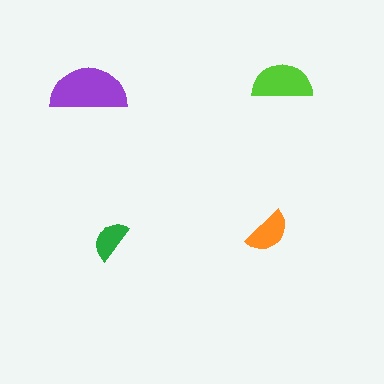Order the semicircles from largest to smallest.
the purple one, the lime one, the orange one, the green one.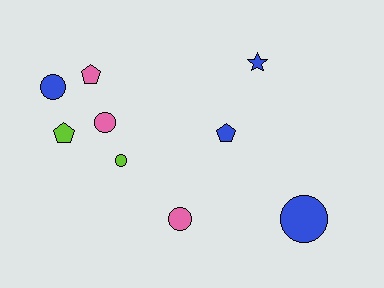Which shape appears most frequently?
Circle, with 5 objects.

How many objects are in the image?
There are 9 objects.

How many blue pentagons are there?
There is 1 blue pentagon.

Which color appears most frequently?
Blue, with 4 objects.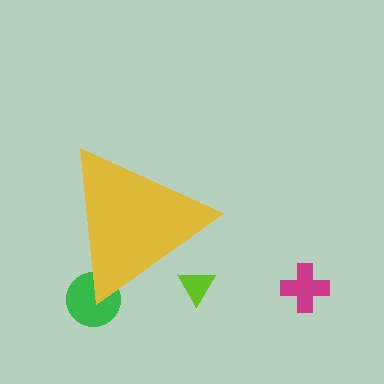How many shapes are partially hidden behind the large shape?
2 shapes are partially hidden.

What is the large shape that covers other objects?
A yellow triangle.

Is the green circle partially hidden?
Yes, the green circle is partially hidden behind the yellow triangle.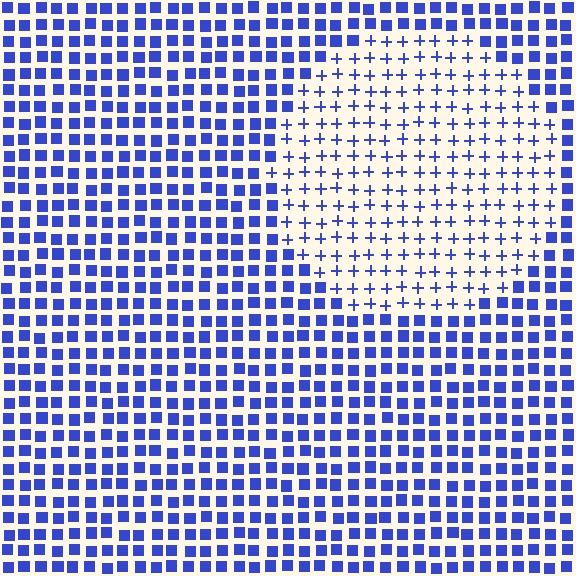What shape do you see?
I see a circle.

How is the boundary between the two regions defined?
The boundary is defined by a change in element shape: plus signs inside vs. squares outside. All elements share the same color and spacing.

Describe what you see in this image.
The image is filled with small blue elements arranged in a uniform grid. A circle-shaped region contains plus signs, while the surrounding area contains squares. The boundary is defined purely by the change in element shape.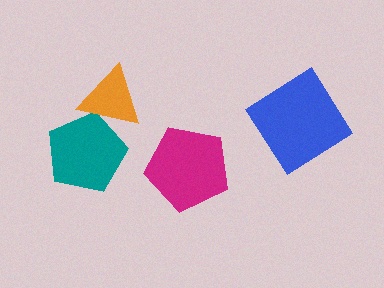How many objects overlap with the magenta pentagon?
0 objects overlap with the magenta pentagon.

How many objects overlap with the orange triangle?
1 object overlaps with the orange triangle.